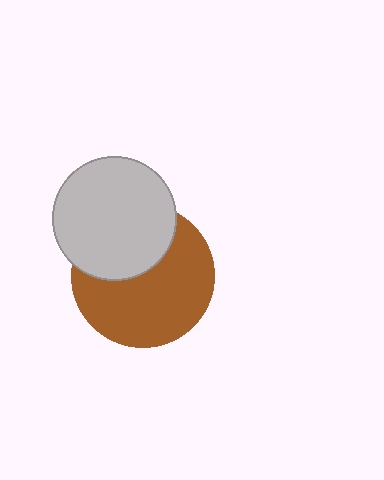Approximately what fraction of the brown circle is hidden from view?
Roughly 36% of the brown circle is hidden behind the light gray circle.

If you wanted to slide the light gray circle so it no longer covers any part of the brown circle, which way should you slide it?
Slide it up — that is the most direct way to separate the two shapes.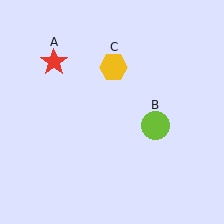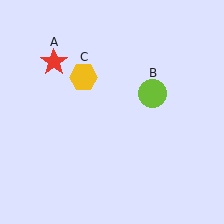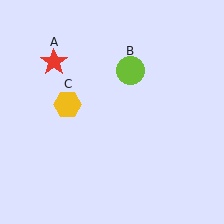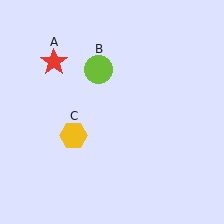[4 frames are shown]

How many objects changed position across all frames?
2 objects changed position: lime circle (object B), yellow hexagon (object C).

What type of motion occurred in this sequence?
The lime circle (object B), yellow hexagon (object C) rotated counterclockwise around the center of the scene.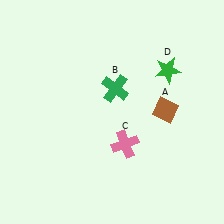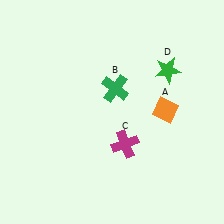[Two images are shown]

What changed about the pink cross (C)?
In Image 1, C is pink. In Image 2, it changed to magenta.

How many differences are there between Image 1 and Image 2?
There are 2 differences between the two images.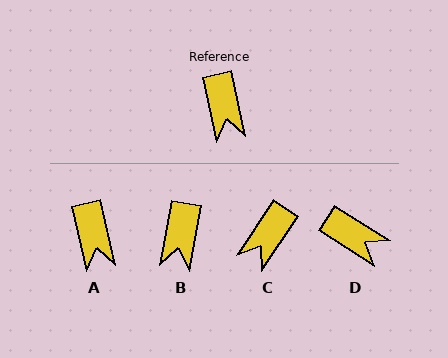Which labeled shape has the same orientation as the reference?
A.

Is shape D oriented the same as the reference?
No, it is off by about 46 degrees.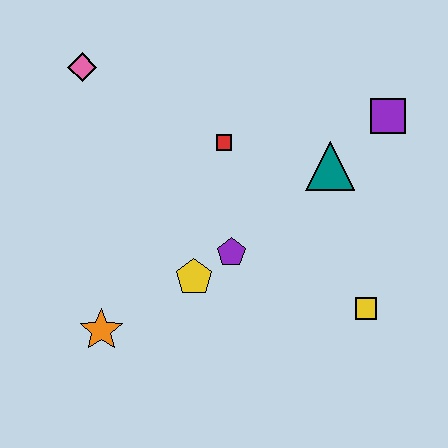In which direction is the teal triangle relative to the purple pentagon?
The teal triangle is to the right of the purple pentagon.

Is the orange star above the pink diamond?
No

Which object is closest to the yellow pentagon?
The purple pentagon is closest to the yellow pentagon.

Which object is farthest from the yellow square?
The pink diamond is farthest from the yellow square.